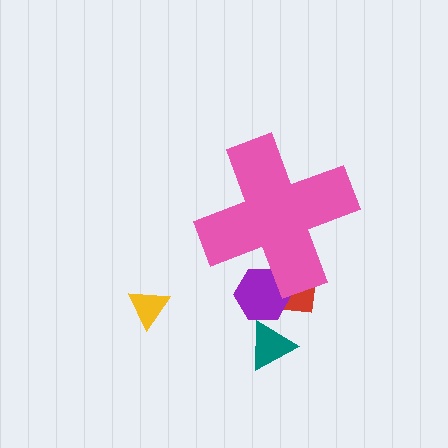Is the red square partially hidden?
Yes, the red square is partially hidden behind the pink cross.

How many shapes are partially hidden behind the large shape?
2 shapes are partially hidden.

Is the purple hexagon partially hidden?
Yes, the purple hexagon is partially hidden behind the pink cross.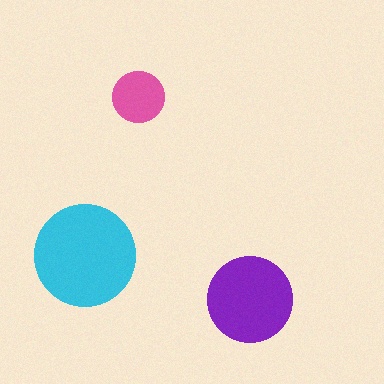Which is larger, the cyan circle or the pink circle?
The cyan one.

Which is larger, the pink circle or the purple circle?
The purple one.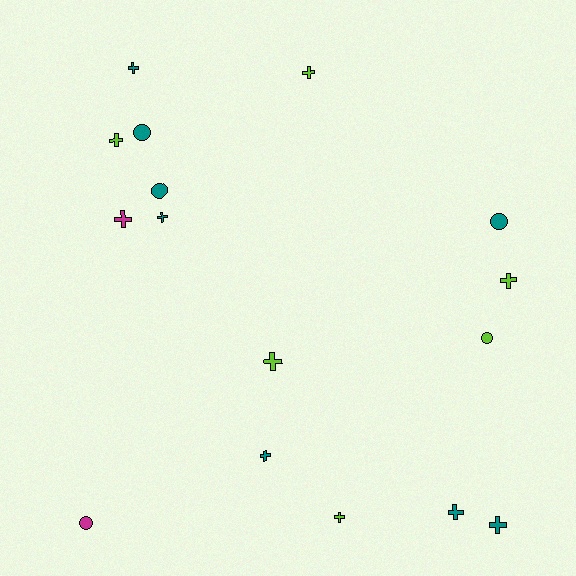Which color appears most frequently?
Teal, with 8 objects.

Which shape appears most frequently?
Cross, with 11 objects.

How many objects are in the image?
There are 16 objects.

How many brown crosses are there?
There are no brown crosses.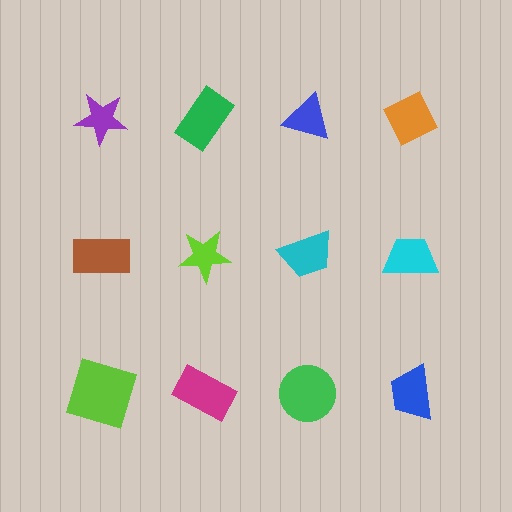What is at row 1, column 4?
An orange diamond.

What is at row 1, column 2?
A green rectangle.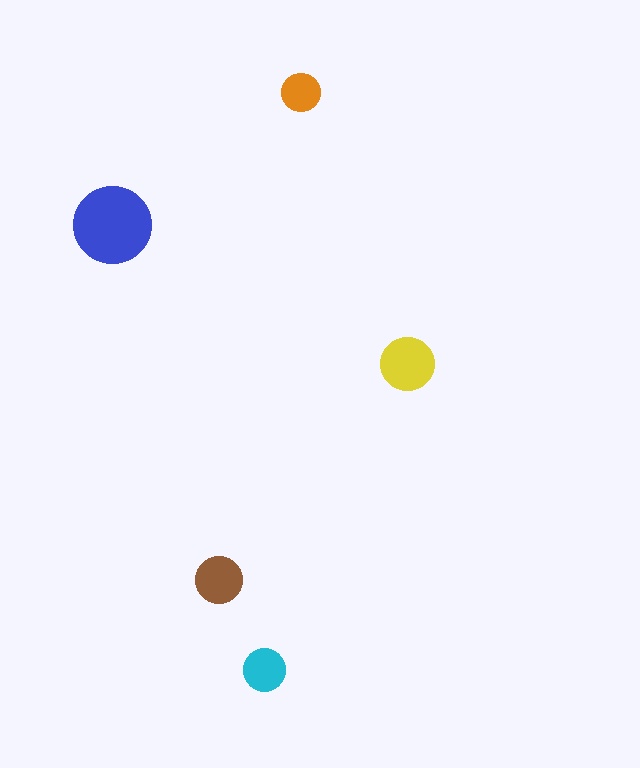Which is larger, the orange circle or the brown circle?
The brown one.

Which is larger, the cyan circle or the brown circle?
The brown one.